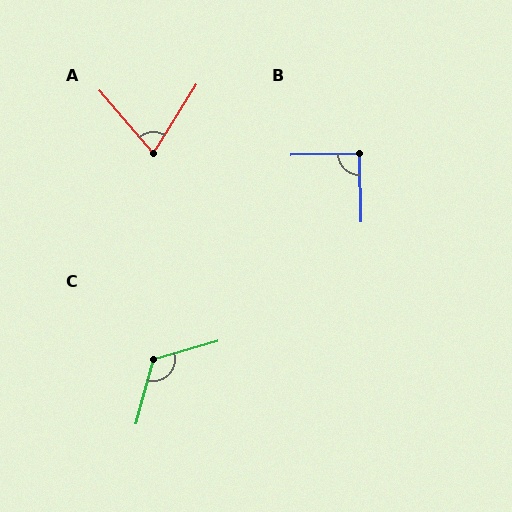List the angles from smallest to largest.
A (72°), B (90°), C (121°).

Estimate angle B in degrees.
Approximately 90 degrees.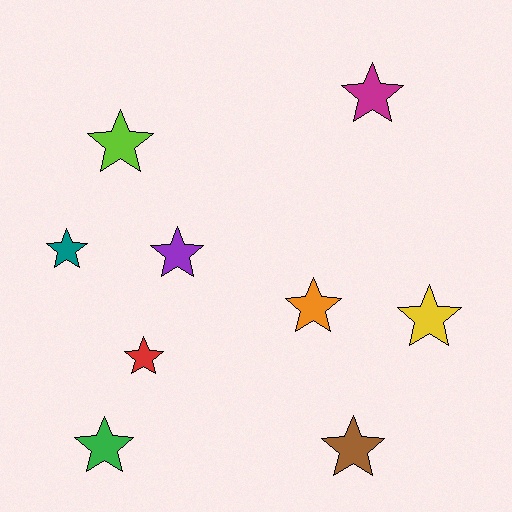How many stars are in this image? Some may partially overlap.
There are 9 stars.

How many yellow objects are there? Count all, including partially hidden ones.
There is 1 yellow object.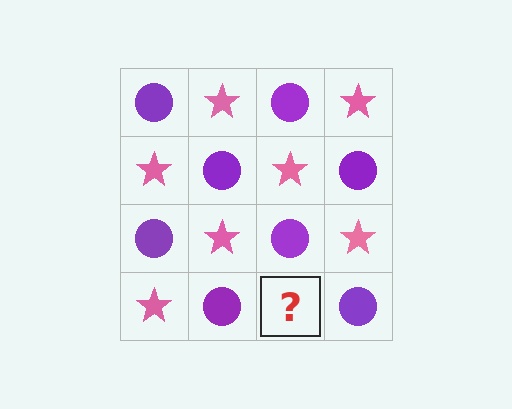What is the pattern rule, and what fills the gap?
The rule is that it alternates purple circle and pink star in a checkerboard pattern. The gap should be filled with a pink star.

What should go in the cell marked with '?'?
The missing cell should contain a pink star.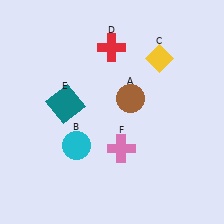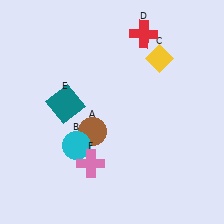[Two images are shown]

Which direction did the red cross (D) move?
The red cross (D) moved right.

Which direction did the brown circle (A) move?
The brown circle (A) moved left.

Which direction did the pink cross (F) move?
The pink cross (F) moved left.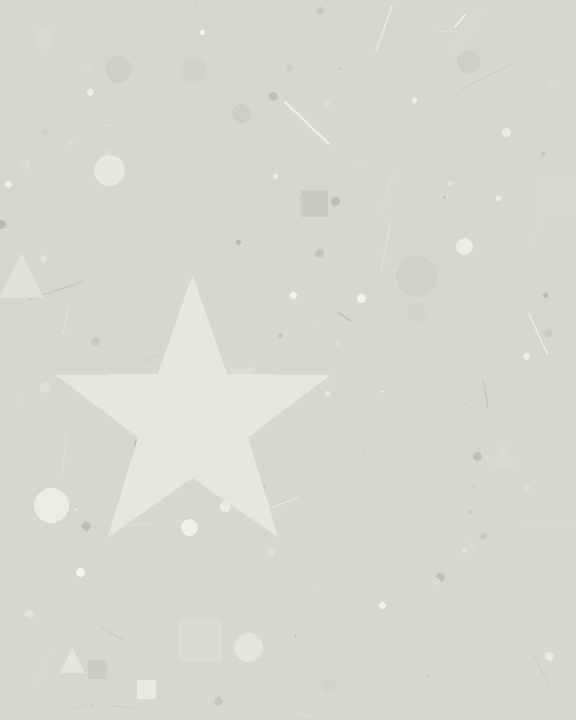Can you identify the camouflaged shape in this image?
The camouflaged shape is a star.